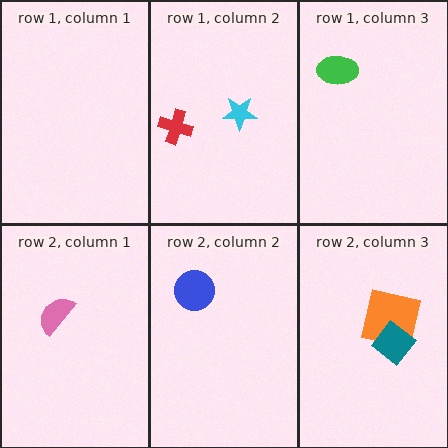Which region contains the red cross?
The row 1, column 2 region.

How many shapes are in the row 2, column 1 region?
1.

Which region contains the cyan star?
The row 1, column 2 region.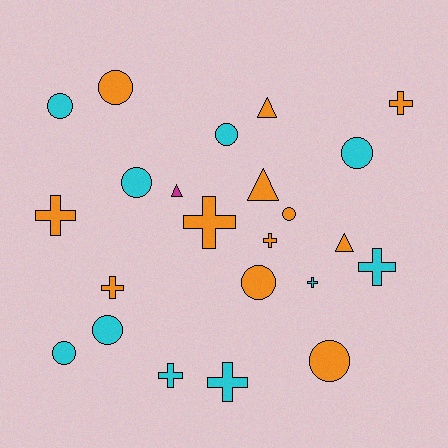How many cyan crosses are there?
There are 4 cyan crosses.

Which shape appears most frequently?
Circle, with 10 objects.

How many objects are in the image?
There are 23 objects.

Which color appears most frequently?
Orange, with 12 objects.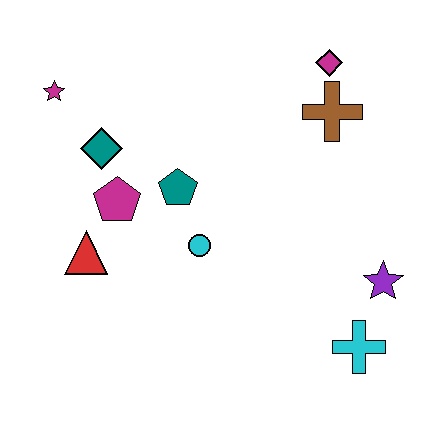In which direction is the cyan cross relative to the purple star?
The cyan cross is below the purple star.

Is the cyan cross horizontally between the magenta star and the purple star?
Yes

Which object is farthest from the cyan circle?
The magenta diamond is farthest from the cyan circle.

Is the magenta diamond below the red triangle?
No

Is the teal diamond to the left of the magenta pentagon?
Yes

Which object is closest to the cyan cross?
The purple star is closest to the cyan cross.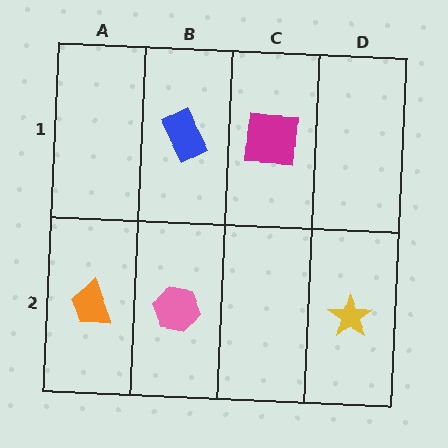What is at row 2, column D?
A yellow star.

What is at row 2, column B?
A pink hexagon.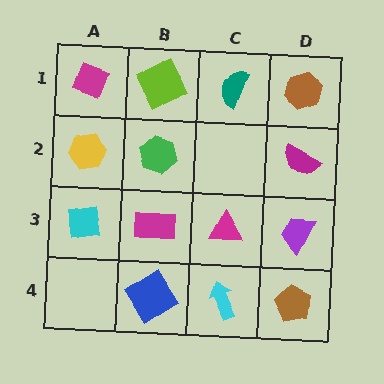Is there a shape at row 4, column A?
No, that cell is empty.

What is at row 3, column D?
A purple trapezoid.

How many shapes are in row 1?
4 shapes.